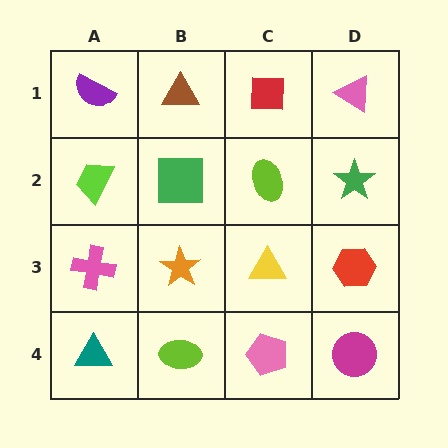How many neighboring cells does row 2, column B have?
4.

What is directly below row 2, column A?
A pink cross.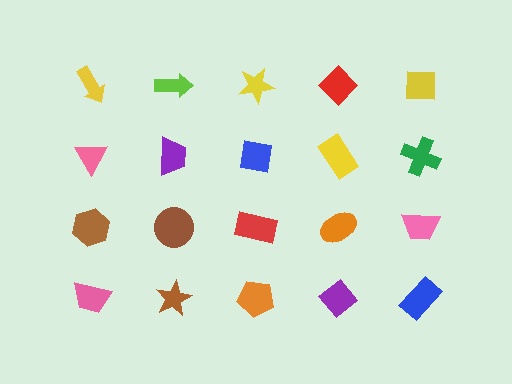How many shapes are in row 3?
5 shapes.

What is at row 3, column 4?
An orange ellipse.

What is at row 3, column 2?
A brown circle.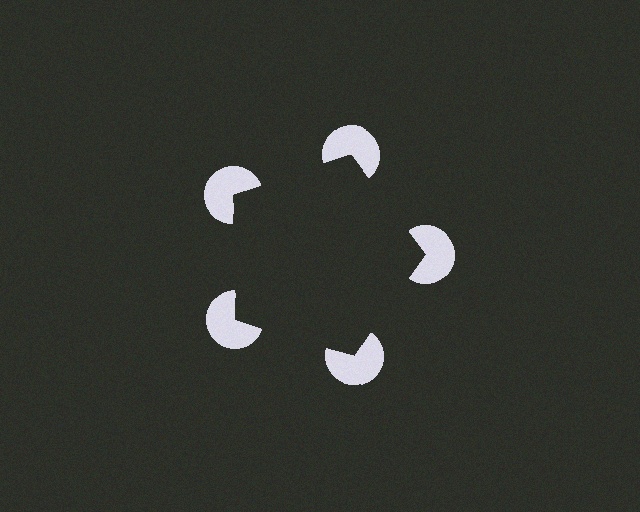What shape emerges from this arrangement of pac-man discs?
An illusory pentagon — its edges are inferred from the aligned wedge cuts in the pac-man discs, not physically drawn.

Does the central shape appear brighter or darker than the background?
It typically appears slightly darker than the background, even though no actual brightness change is drawn.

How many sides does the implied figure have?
5 sides.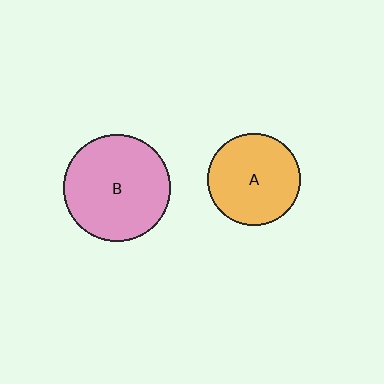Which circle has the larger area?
Circle B (pink).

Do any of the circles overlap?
No, none of the circles overlap.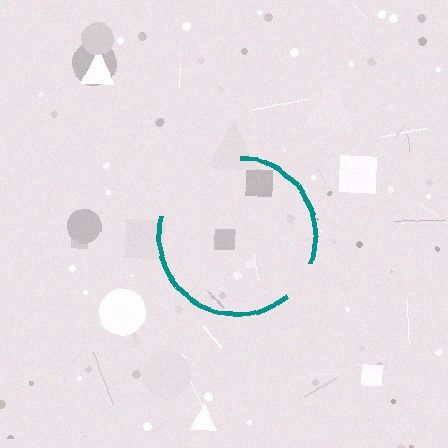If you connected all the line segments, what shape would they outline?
They would outline a circle.